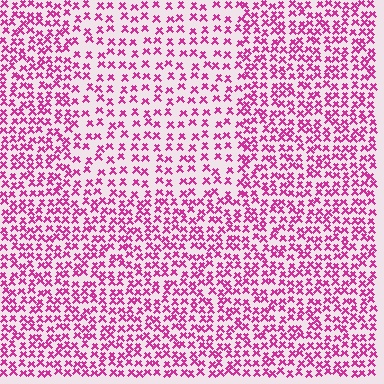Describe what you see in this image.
The image contains small magenta elements arranged at two different densities. A rectangle-shaped region is visible where the elements are less densely packed than the surrounding area.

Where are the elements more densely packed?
The elements are more densely packed outside the rectangle boundary.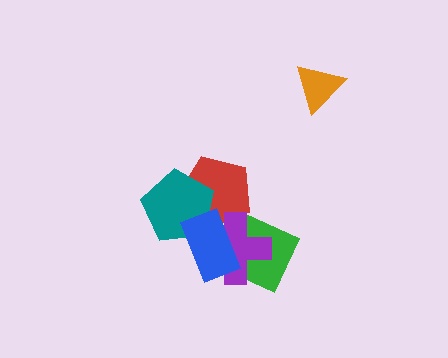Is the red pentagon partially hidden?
Yes, it is partially covered by another shape.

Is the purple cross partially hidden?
Yes, it is partially covered by another shape.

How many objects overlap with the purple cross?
3 objects overlap with the purple cross.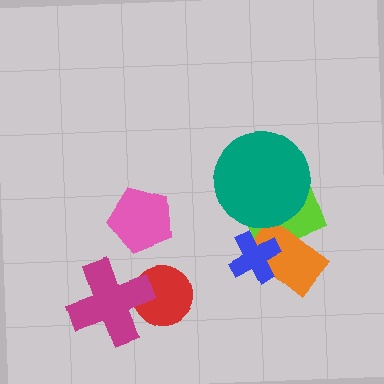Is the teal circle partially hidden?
No, no other shape covers it.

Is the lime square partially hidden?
Yes, it is partially covered by another shape.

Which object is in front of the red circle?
The magenta cross is in front of the red circle.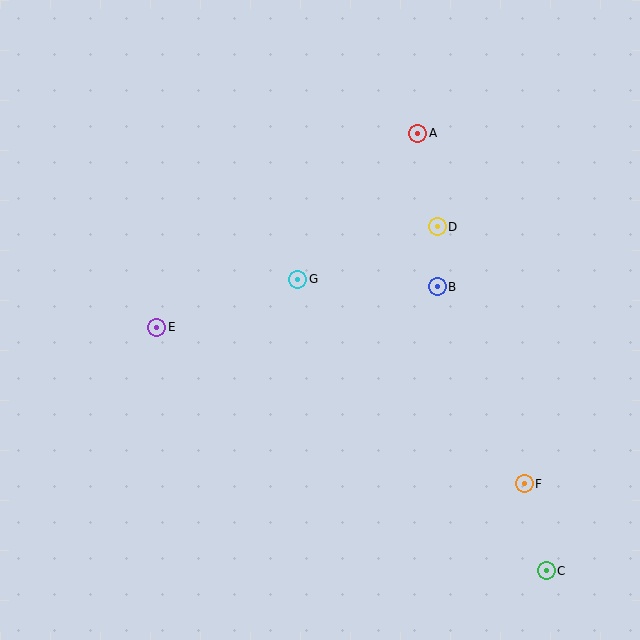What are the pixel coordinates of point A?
Point A is at (418, 134).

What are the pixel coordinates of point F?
Point F is at (524, 484).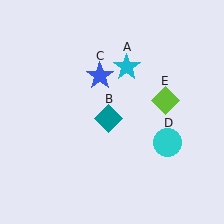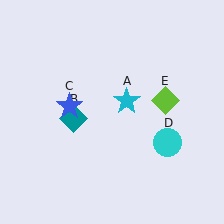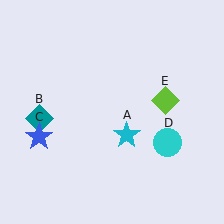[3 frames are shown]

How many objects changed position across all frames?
3 objects changed position: cyan star (object A), teal diamond (object B), blue star (object C).